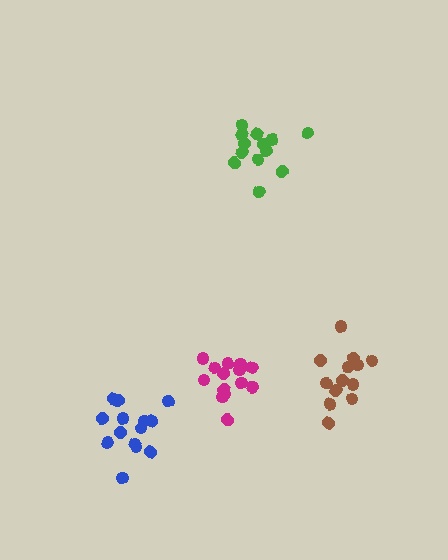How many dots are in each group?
Group 1: 15 dots, Group 2: 13 dots, Group 3: 13 dots, Group 4: 14 dots (55 total).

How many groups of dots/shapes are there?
There are 4 groups.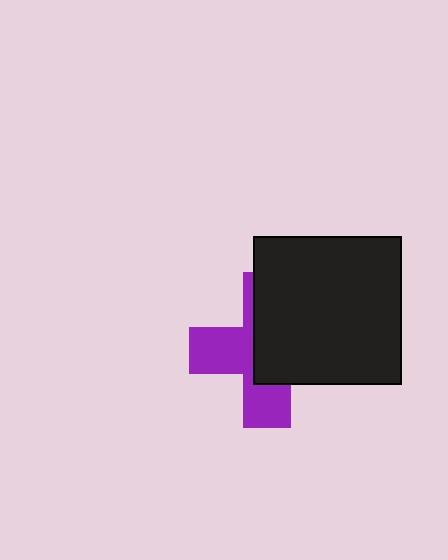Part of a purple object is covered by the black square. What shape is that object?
It is a cross.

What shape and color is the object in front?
The object in front is a black square.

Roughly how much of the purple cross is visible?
About half of it is visible (roughly 45%).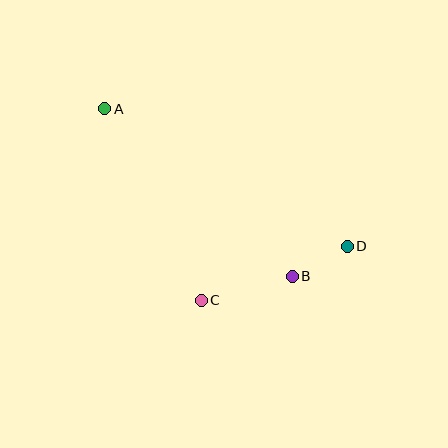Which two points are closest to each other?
Points B and D are closest to each other.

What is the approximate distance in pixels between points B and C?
The distance between B and C is approximately 94 pixels.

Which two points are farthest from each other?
Points A and D are farthest from each other.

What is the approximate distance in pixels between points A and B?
The distance between A and B is approximately 251 pixels.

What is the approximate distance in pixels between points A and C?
The distance between A and C is approximately 215 pixels.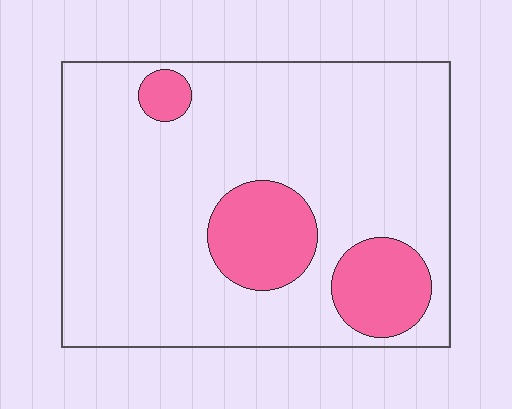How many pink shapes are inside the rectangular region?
3.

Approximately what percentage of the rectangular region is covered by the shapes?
Approximately 20%.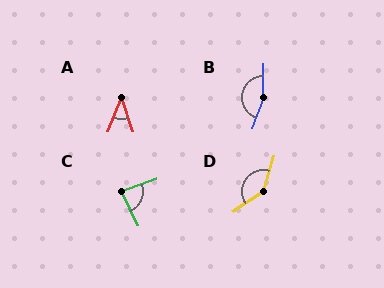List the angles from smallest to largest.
A (40°), C (83°), D (140°), B (163°).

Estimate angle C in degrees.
Approximately 83 degrees.